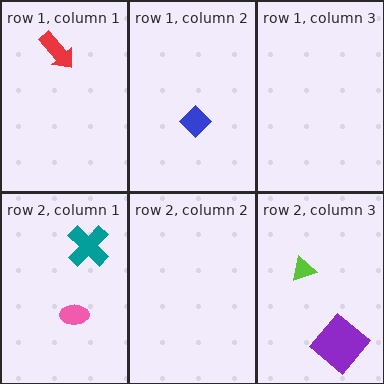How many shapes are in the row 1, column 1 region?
1.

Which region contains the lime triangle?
The row 2, column 3 region.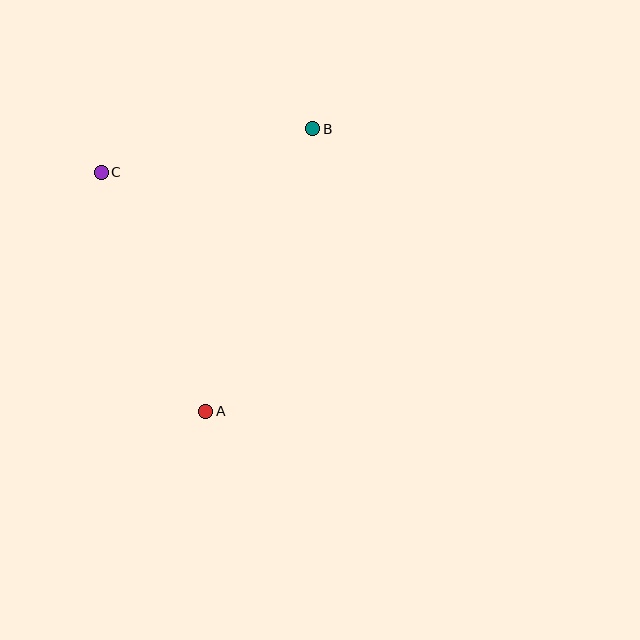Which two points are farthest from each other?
Points A and B are farthest from each other.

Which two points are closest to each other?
Points B and C are closest to each other.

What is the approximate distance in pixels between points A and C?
The distance between A and C is approximately 261 pixels.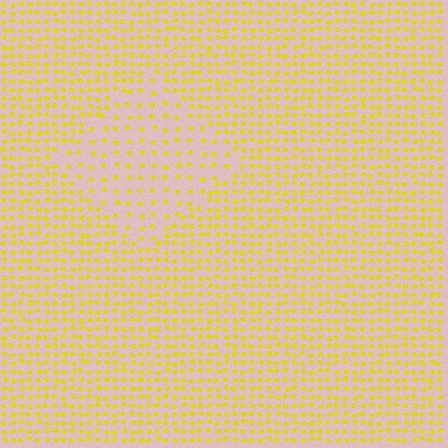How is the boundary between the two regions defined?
The boundary is defined by a change in element density (approximately 2.1x ratio). All elements are the same color, size, and shape.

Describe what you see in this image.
The image contains small yellow elements arranged at two different densities. A diamond-shaped region is visible where the elements are less densely packed than the surrounding area.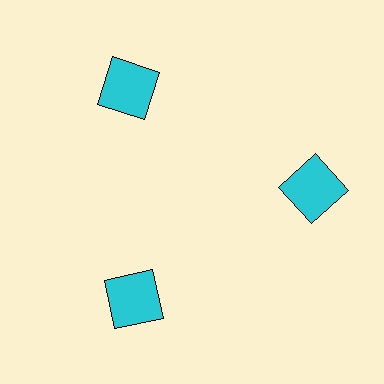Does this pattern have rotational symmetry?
Yes, this pattern has 3-fold rotational symmetry. It looks the same after rotating 120 degrees around the center.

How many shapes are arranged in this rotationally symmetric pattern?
There are 3 shapes, arranged in 3 groups of 1.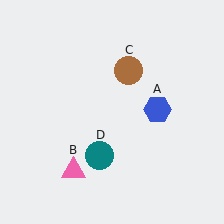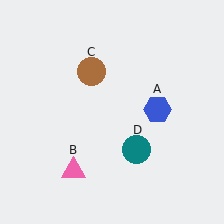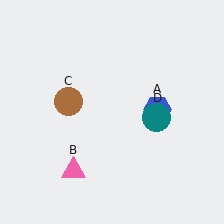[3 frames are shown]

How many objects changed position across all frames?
2 objects changed position: brown circle (object C), teal circle (object D).